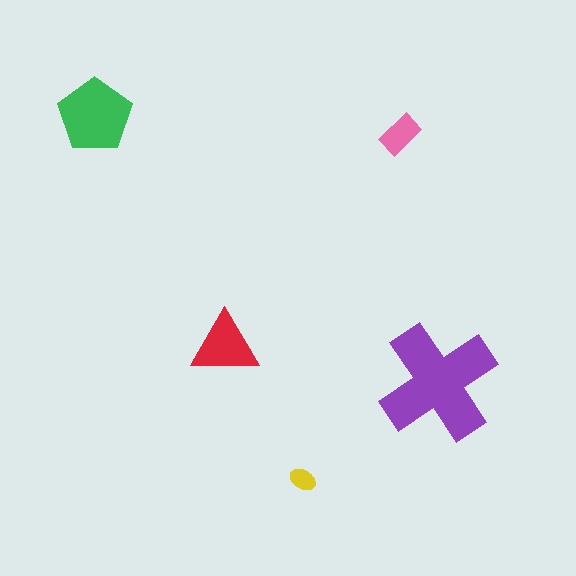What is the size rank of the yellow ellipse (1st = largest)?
5th.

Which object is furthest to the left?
The green pentagon is leftmost.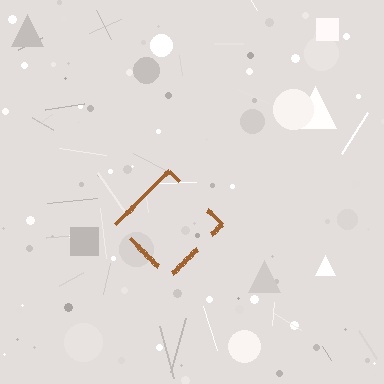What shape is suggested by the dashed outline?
The dashed outline suggests a diamond.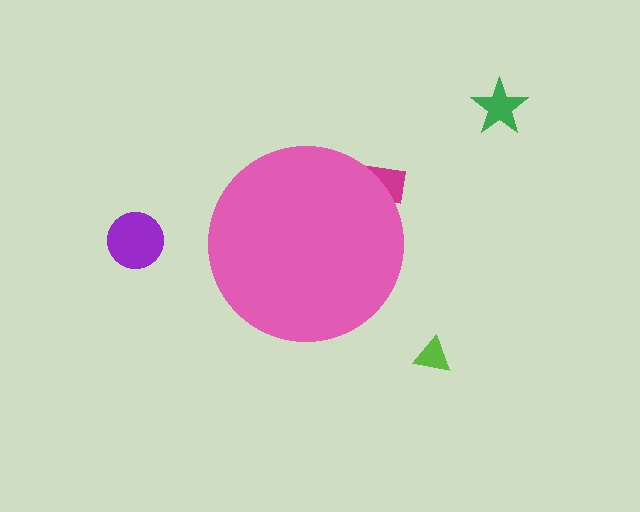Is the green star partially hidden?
No, the green star is fully visible.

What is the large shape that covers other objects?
A pink circle.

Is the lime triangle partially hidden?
No, the lime triangle is fully visible.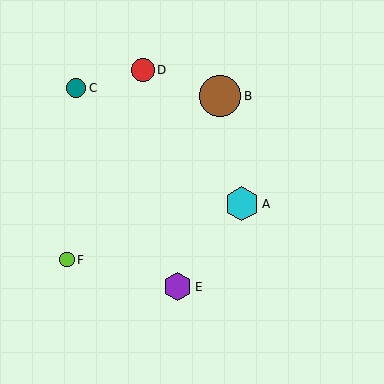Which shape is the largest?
The brown circle (labeled B) is the largest.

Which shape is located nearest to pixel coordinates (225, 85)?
The brown circle (labeled B) at (220, 96) is nearest to that location.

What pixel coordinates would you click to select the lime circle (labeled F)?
Click at (67, 260) to select the lime circle F.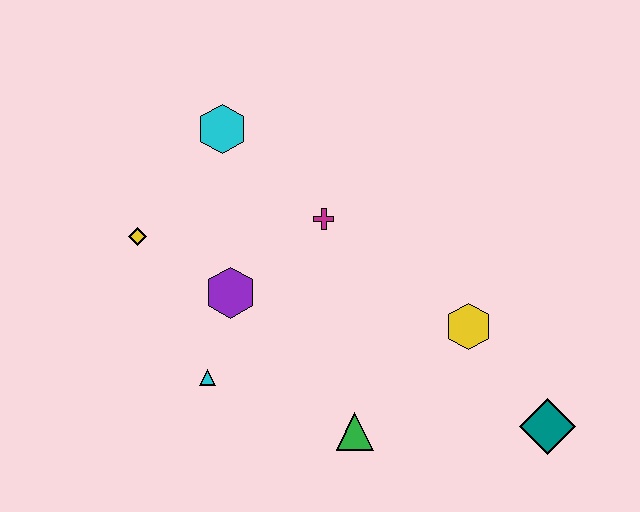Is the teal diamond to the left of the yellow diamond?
No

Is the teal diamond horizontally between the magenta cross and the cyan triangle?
No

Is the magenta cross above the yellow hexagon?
Yes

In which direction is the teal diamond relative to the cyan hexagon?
The teal diamond is to the right of the cyan hexagon.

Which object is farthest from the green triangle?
The cyan hexagon is farthest from the green triangle.